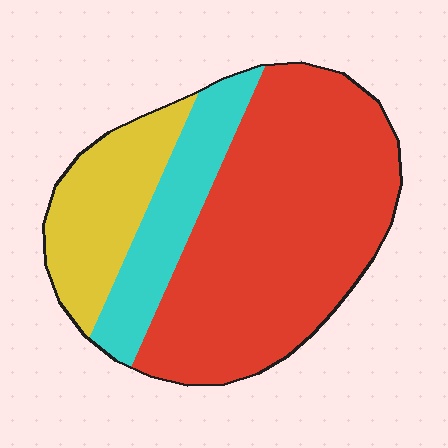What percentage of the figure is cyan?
Cyan takes up about one sixth (1/6) of the figure.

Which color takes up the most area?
Red, at roughly 60%.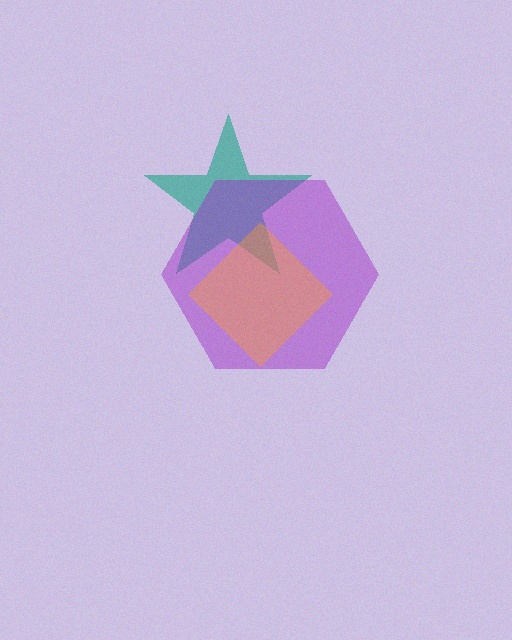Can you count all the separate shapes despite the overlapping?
Yes, there are 3 separate shapes.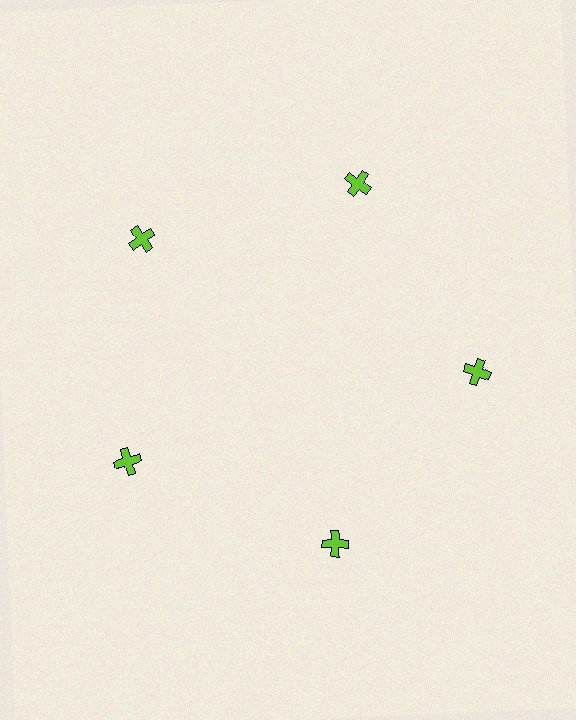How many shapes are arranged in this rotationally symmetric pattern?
There are 5 shapes, arranged in 5 groups of 1.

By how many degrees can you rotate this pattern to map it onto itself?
The pattern maps onto itself every 72 degrees of rotation.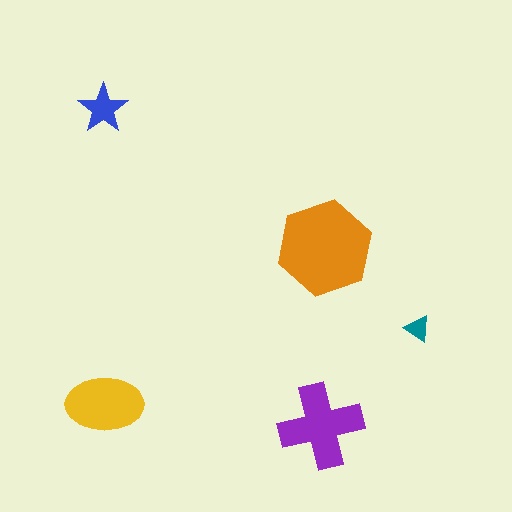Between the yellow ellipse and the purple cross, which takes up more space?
The purple cross.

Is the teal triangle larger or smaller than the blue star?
Smaller.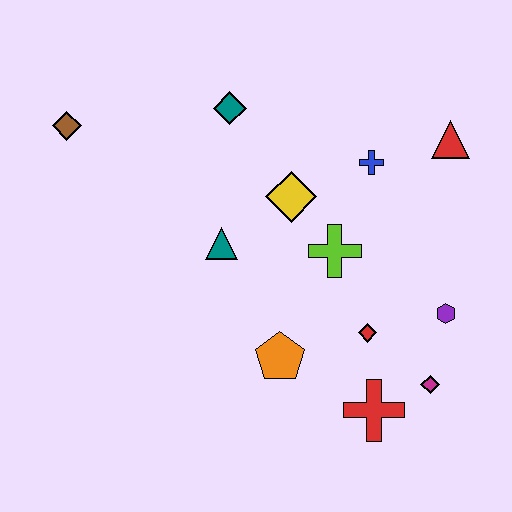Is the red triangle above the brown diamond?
No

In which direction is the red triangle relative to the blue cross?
The red triangle is to the right of the blue cross.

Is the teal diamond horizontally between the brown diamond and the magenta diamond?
Yes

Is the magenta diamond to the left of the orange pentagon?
No